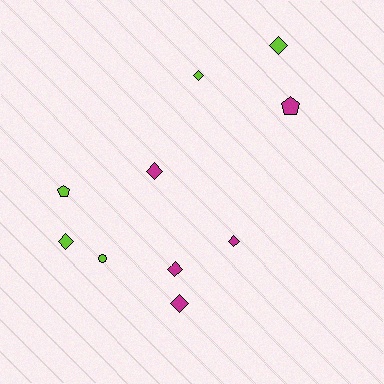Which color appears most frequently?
Magenta, with 5 objects.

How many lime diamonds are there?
There are 3 lime diamonds.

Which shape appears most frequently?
Diamond, with 7 objects.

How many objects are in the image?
There are 10 objects.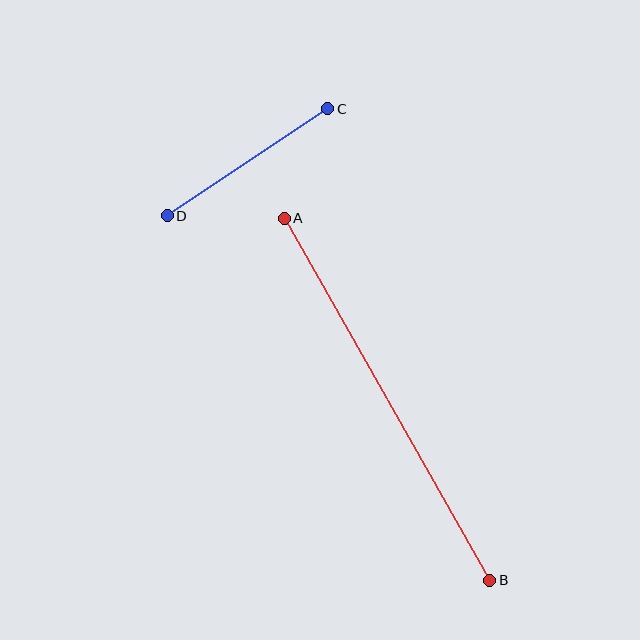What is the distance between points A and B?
The distance is approximately 416 pixels.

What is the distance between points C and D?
The distance is approximately 193 pixels.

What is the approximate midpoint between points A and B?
The midpoint is at approximately (387, 399) pixels.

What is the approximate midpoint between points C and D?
The midpoint is at approximately (247, 162) pixels.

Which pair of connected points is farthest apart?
Points A and B are farthest apart.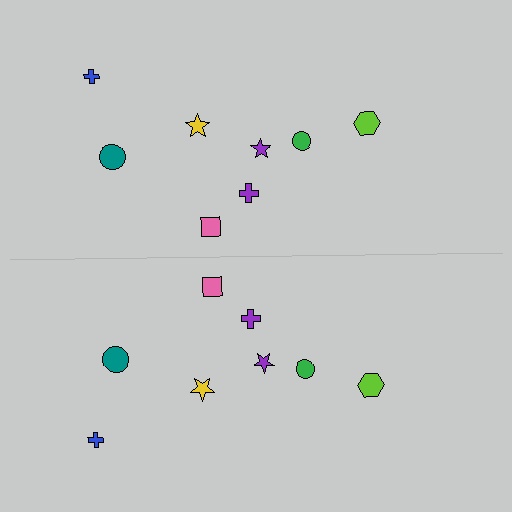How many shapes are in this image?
There are 16 shapes in this image.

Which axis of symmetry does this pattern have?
The pattern has a horizontal axis of symmetry running through the center of the image.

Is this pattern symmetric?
Yes, this pattern has bilateral (reflection) symmetry.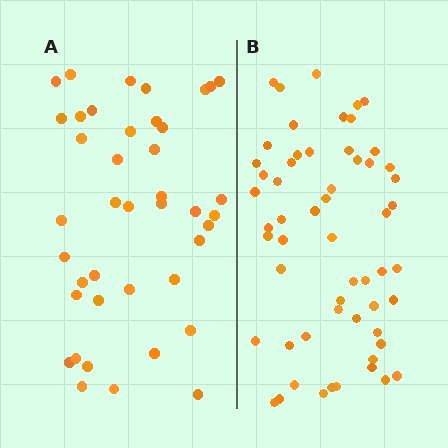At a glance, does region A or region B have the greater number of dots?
Region B (the right region) has more dots.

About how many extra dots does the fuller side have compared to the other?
Region B has approximately 15 more dots than region A.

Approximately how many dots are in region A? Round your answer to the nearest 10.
About 40 dots. (The exact count is 41, which rounds to 40.)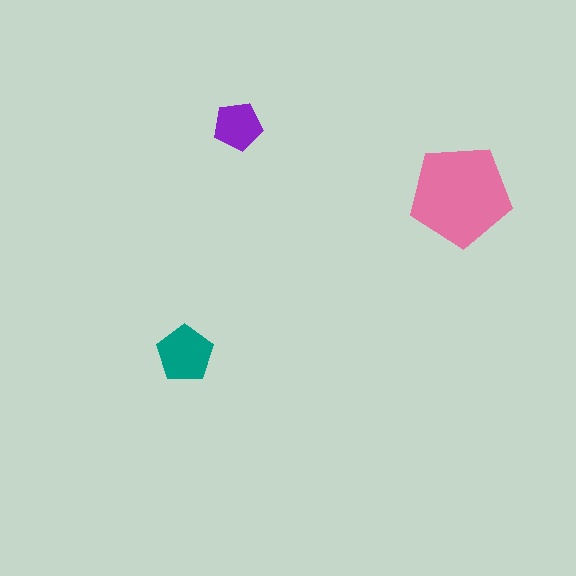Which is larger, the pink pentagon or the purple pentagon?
The pink one.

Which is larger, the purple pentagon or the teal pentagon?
The teal one.